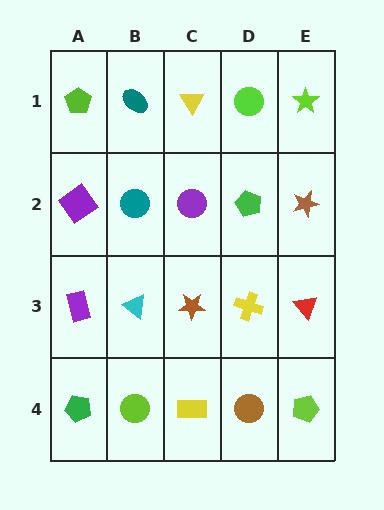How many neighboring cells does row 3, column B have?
4.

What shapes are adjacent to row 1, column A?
A purple diamond (row 2, column A), a teal ellipse (row 1, column B).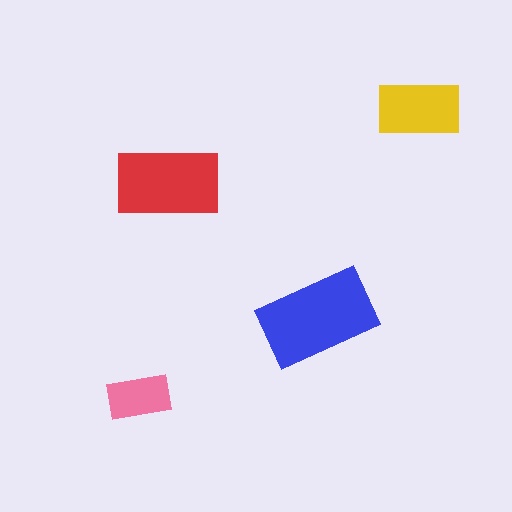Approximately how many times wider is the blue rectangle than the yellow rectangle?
About 1.5 times wider.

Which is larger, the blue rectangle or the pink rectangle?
The blue one.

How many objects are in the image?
There are 4 objects in the image.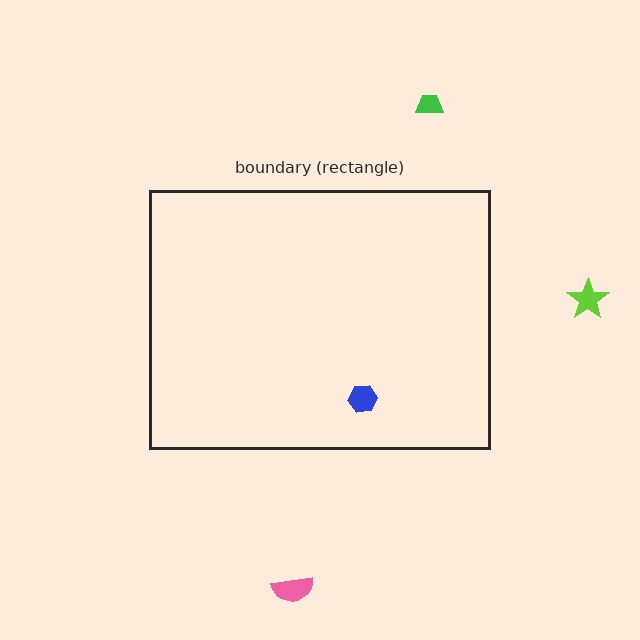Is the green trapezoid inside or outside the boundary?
Outside.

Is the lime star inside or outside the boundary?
Outside.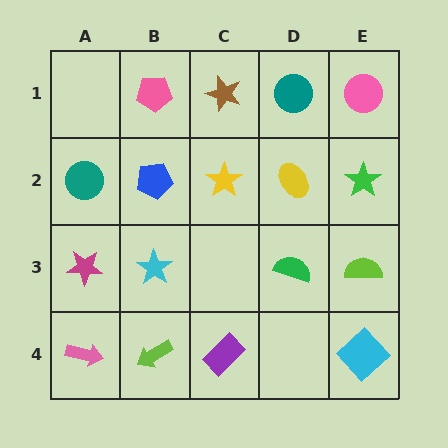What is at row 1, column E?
A pink circle.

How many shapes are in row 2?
5 shapes.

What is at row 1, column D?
A teal circle.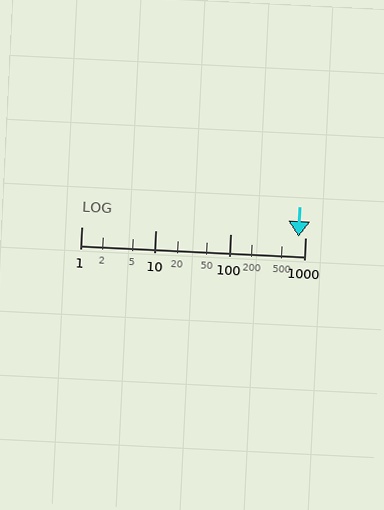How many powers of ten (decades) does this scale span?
The scale spans 3 decades, from 1 to 1000.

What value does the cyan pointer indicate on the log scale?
The pointer indicates approximately 830.